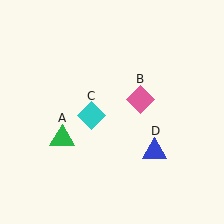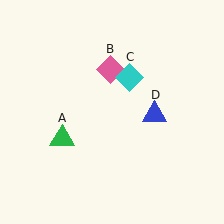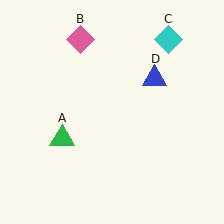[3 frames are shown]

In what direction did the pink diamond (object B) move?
The pink diamond (object B) moved up and to the left.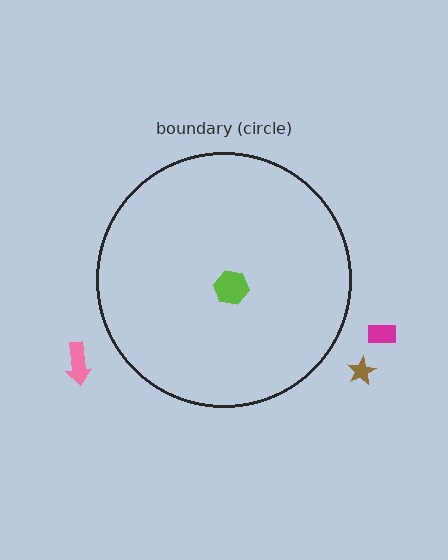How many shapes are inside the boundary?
1 inside, 3 outside.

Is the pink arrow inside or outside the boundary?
Outside.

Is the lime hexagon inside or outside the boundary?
Inside.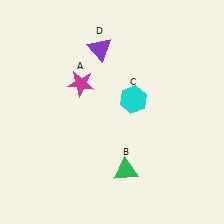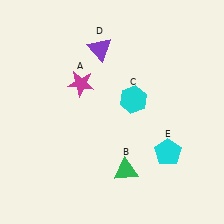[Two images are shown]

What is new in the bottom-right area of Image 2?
A cyan pentagon (E) was added in the bottom-right area of Image 2.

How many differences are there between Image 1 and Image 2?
There is 1 difference between the two images.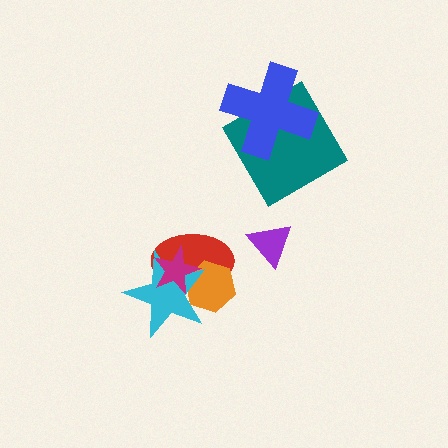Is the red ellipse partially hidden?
Yes, it is partially covered by another shape.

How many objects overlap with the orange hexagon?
3 objects overlap with the orange hexagon.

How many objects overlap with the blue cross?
1 object overlaps with the blue cross.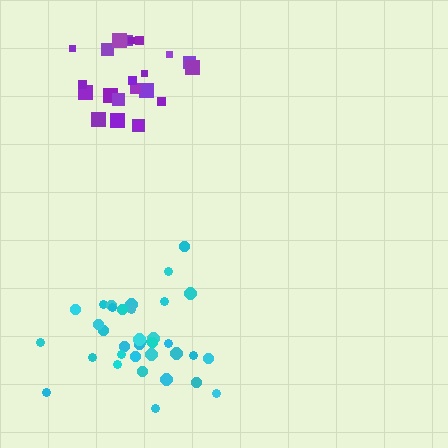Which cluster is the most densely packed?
Cyan.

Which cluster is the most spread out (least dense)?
Purple.